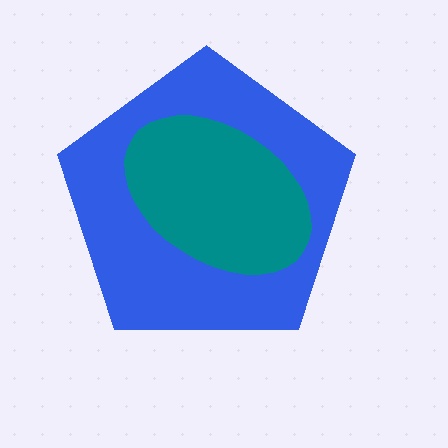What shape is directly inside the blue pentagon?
The teal ellipse.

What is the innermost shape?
The teal ellipse.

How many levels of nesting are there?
2.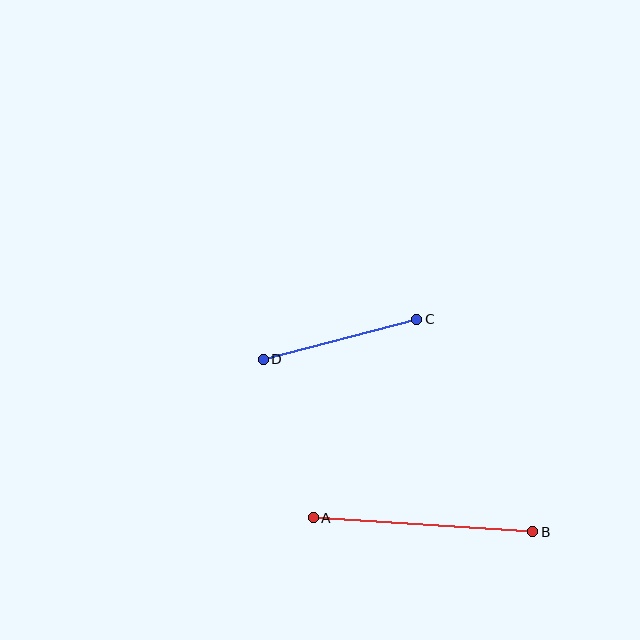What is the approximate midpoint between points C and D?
The midpoint is at approximately (340, 339) pixels.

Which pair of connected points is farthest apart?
Points A and B are farthest apart.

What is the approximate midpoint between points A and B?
The midpoint is at approximately (423, 525) pixels.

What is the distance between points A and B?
The distance is approximately 220 pixels.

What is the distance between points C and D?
The distance is approximately 159 pixels.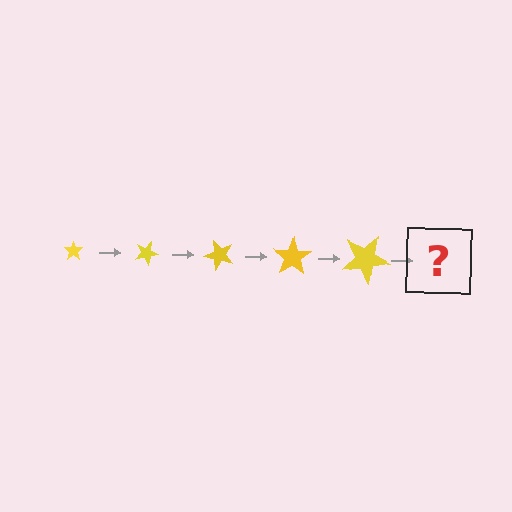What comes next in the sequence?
The next element should be a star, larger than the previous one and rotated 125 degrees from the start.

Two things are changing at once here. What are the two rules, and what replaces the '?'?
The two rules are that the star grows larger each step and it rotates 25 degrees each step. The '?' should be a star, larger than the previous one and rotated 125 degrees from the start.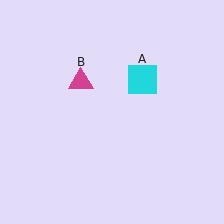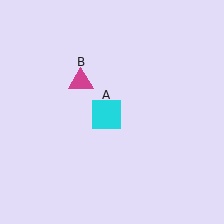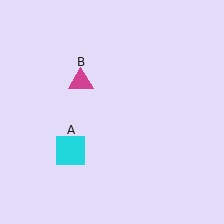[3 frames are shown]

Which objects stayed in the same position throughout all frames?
Magenta triangle (object B) remained stationary.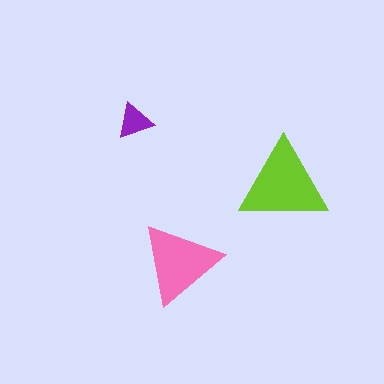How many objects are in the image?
There are 3 objects in the image.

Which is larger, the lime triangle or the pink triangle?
The lime one.